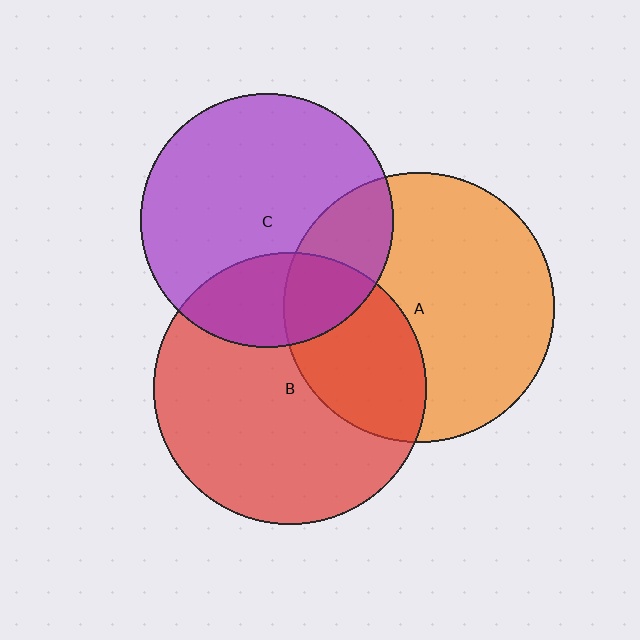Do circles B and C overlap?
Yes.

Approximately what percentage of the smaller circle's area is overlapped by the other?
Approximately 25%.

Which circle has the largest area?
Circle B (red).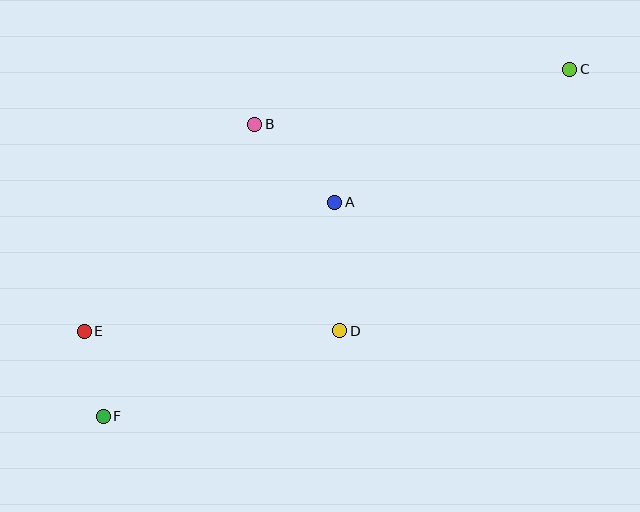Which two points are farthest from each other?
Points C and F are farthest from each other.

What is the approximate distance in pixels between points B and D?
The distance between B and D is approximately 223 pixels.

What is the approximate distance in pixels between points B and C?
The distance between B and C is approximately 320 pixels.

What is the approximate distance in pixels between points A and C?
The distance between A and C is approximately 270 pixels.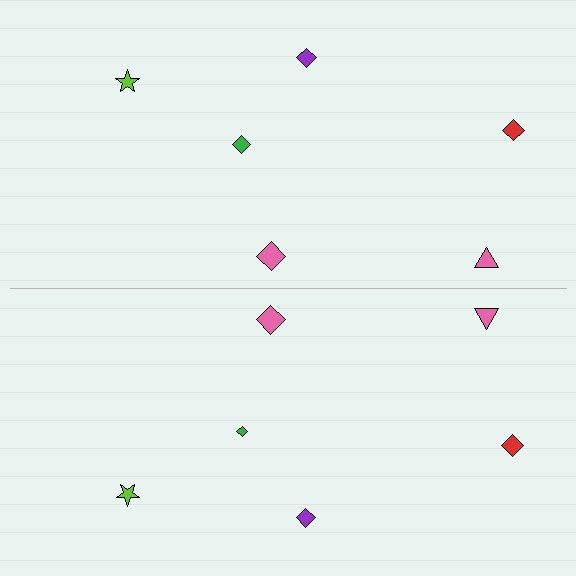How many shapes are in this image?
There are 12 shapes in this image.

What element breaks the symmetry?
The green diamond on the bottom side has a different size than its mirror counterpart.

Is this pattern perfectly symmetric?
No, the pattern is not perfectly symmetric. The green diamond on the bottom side has a different size than its mirror counterpart.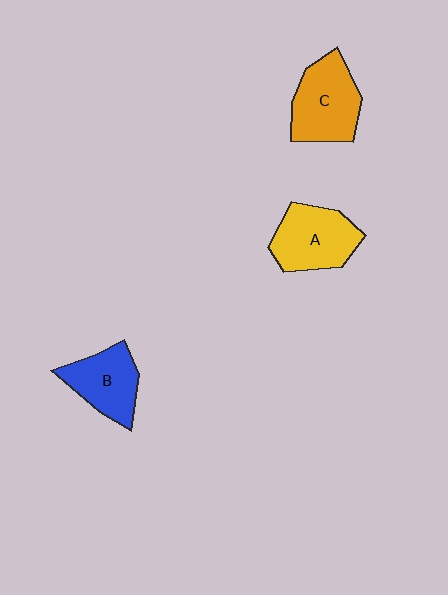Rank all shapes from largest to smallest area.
From largest to smallest: C (orange), A (yellow), B (blue).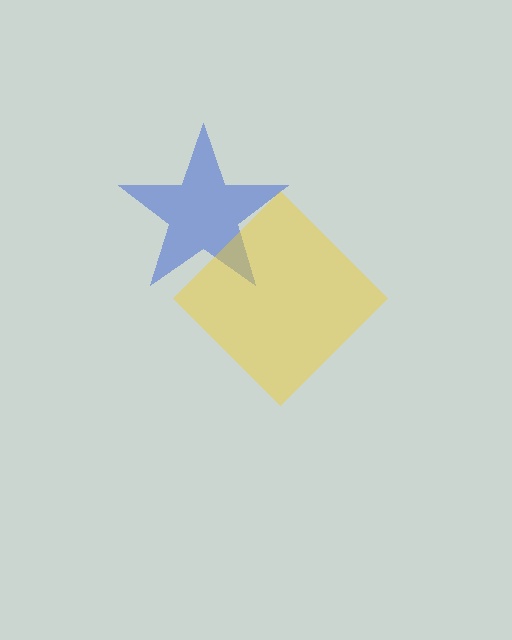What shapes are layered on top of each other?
The layered shapes are: a blue star, a yellow diamond.